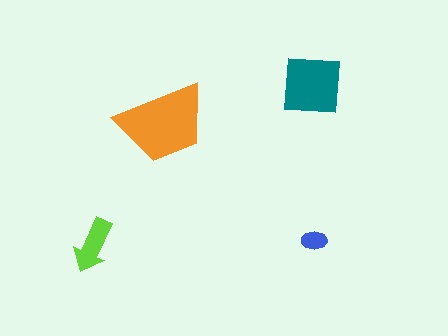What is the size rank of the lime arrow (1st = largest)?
3rd.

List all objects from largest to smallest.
The orange trapezoid, the teal square, the lime arrow, the blue ellipse.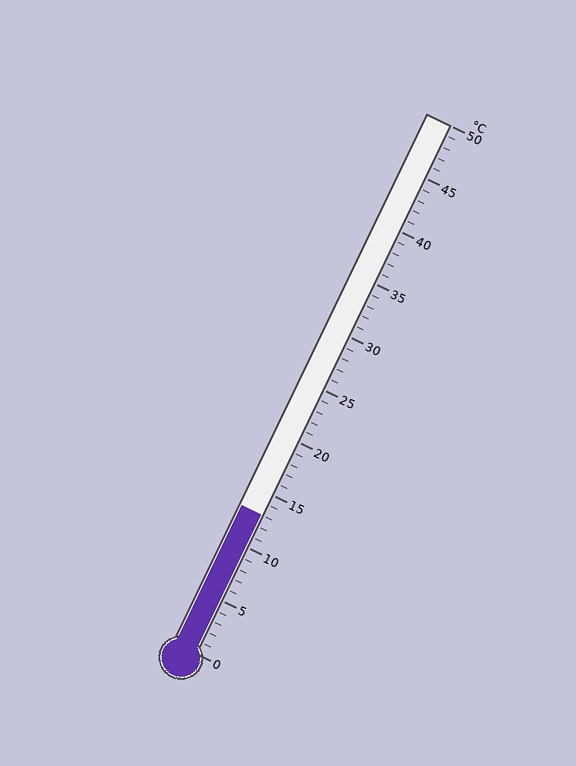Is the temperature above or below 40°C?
The temperature is below 40°C.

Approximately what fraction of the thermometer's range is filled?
The thermometer is filled to approximately 25% of its range.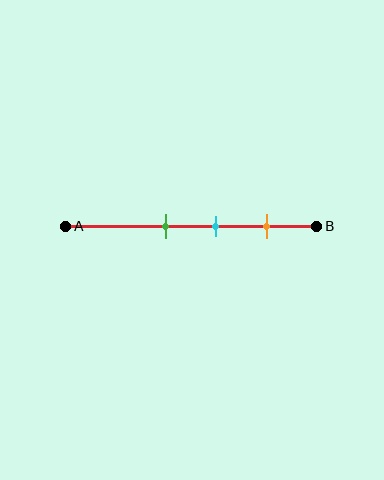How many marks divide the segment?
There are 3 marks dividing the segment.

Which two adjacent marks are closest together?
The green and cyan marks are the closest adjacent pair.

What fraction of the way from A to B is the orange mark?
The orange mark is approximately 80% (0.8) of the way from A to B.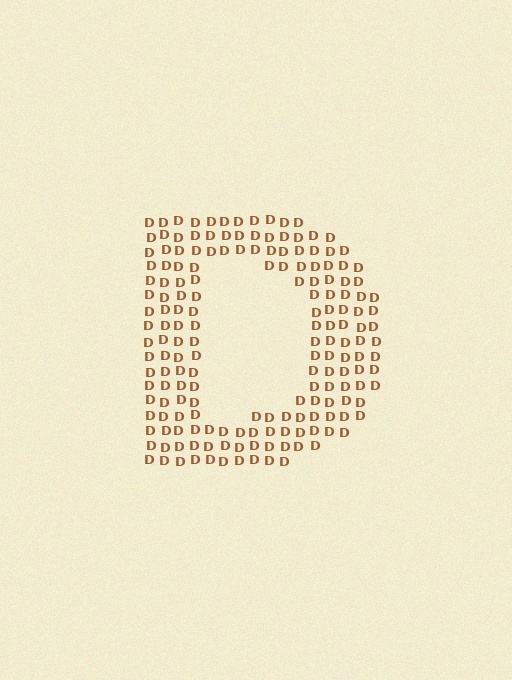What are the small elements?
The small elements are letter D's.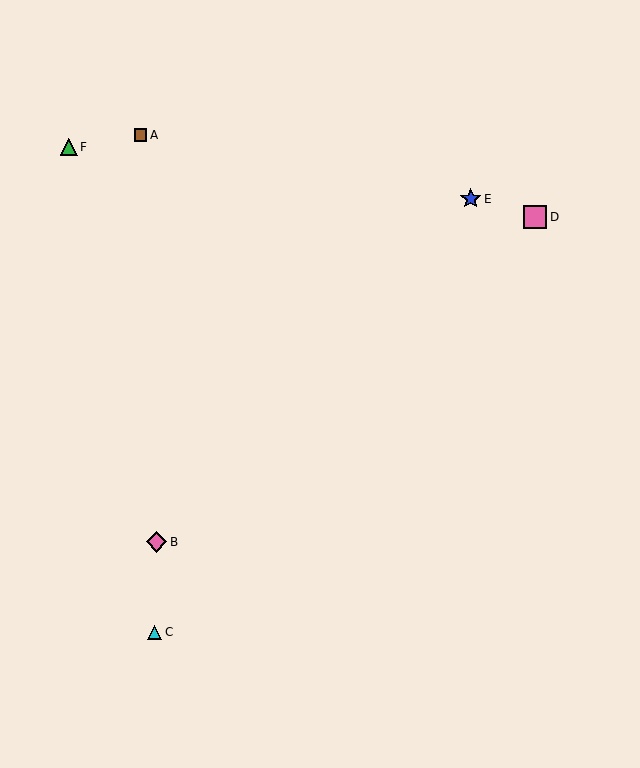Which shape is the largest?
The pink square (labeled D) is the largest.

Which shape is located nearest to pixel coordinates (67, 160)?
The green triangle (labeled F) at (69, 147) is nearest to that location.